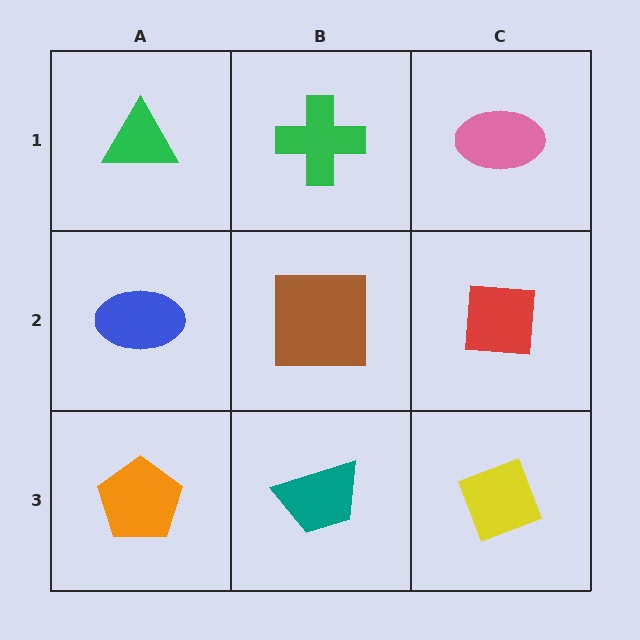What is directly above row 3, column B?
A brown square.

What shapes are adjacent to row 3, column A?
A blue ellipse (row 2, column A), a teal trapezoid (row 3, column B).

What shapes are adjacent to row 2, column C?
A pink ellipse (row 1, column C), a yellow diamond (row 3, column C), a brown square (row 2, column B).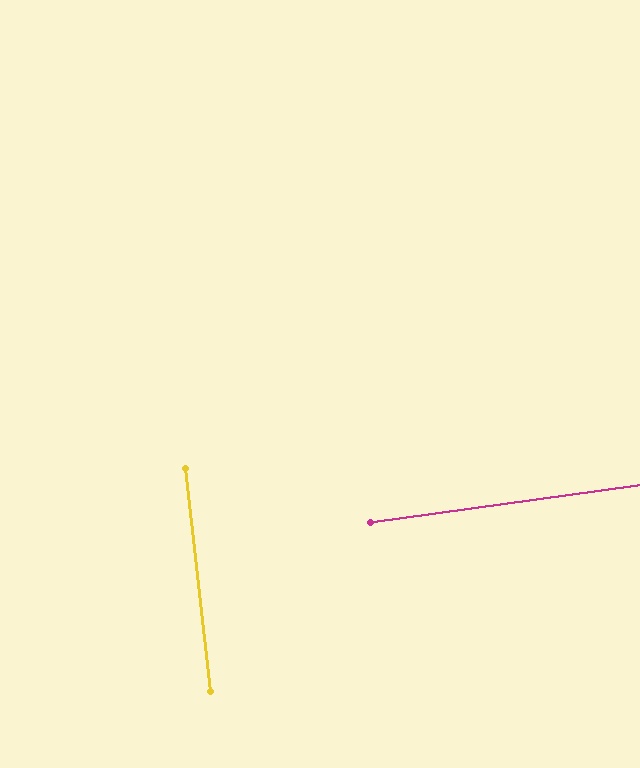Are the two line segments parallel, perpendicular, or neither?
Perpendicular — they meet at approximately 89°.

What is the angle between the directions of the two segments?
Approximately 89 degrees.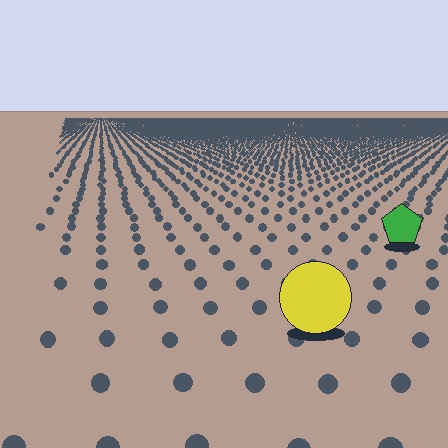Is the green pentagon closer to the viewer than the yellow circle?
No. The yellow circle is closer — you can tell from the texture gradient: the ground texture is coarser near it.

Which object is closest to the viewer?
The yellow circle is closest. The texture marks near it are larger and more spread out.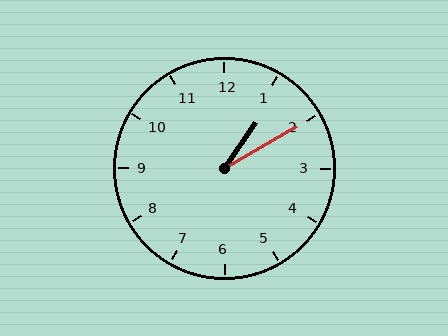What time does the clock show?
1:10.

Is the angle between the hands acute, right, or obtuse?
It is acute.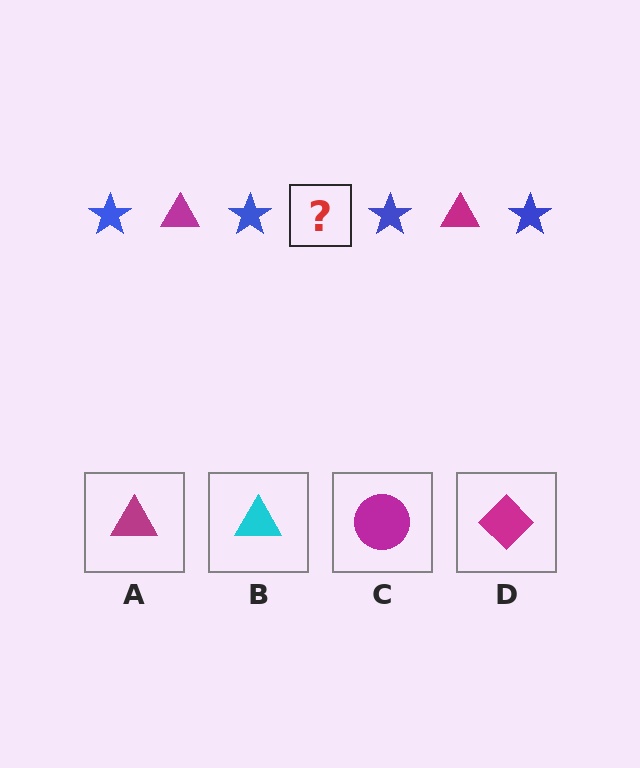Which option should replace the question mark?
Option A.